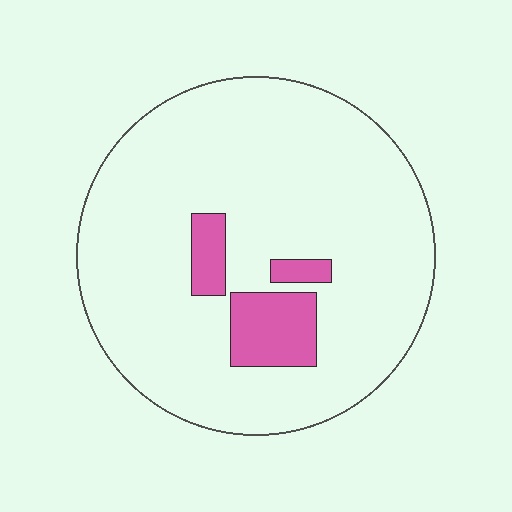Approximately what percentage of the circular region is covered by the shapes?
Approximately 10%.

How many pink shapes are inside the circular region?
3.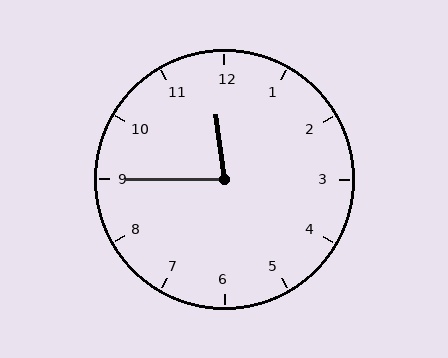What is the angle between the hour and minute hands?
Approximately 82 degrees.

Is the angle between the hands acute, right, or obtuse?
It is acute.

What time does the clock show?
11:45.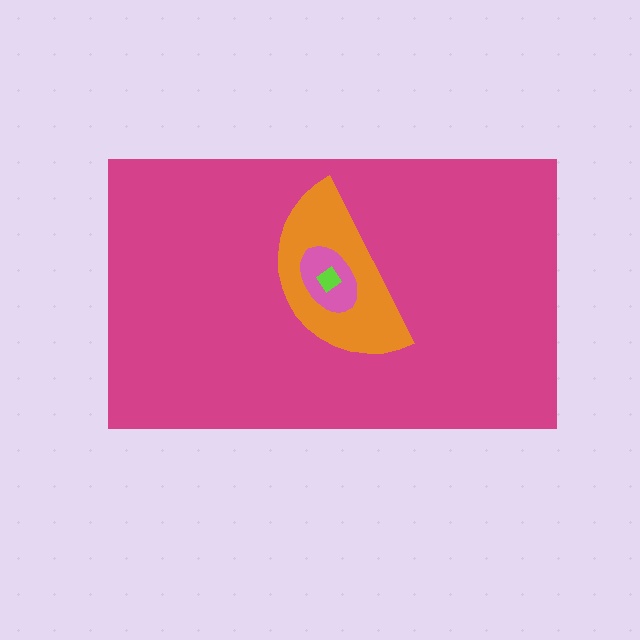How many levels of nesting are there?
4.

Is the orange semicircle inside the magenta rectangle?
Yes.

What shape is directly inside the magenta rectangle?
The orange semicircle.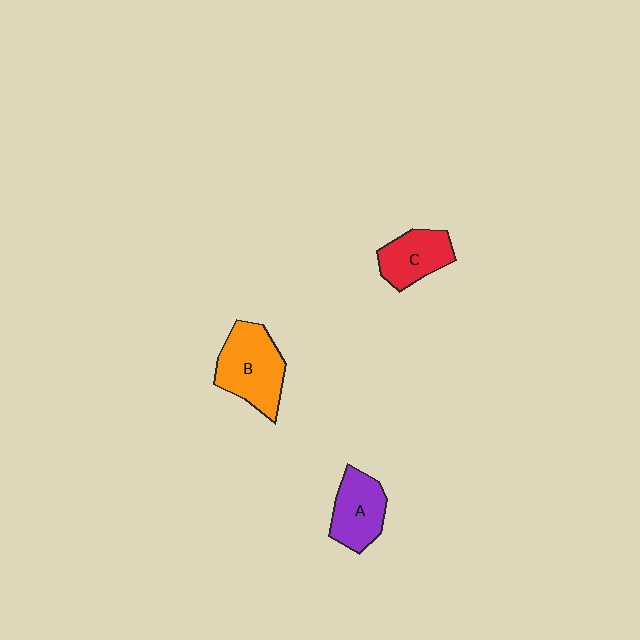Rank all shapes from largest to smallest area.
From largest to smallest: B (orange), A (purple), C (red).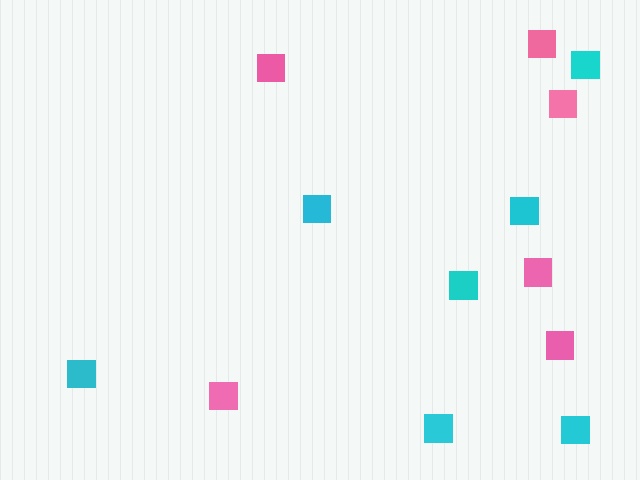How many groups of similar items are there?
There are 2 groups: one group of cyan squares (7) and one group of pink squares (6).